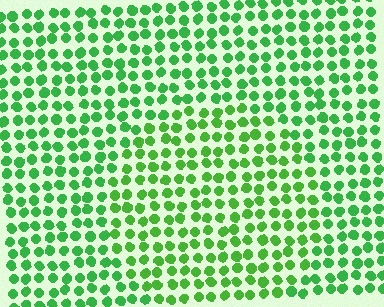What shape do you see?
I see a circle.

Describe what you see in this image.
The image is filled with small green elements in a uniform arrangement. A circle-shaped region is visible where the elements are tinted to a slightly different hue, forming a subtle color boundary.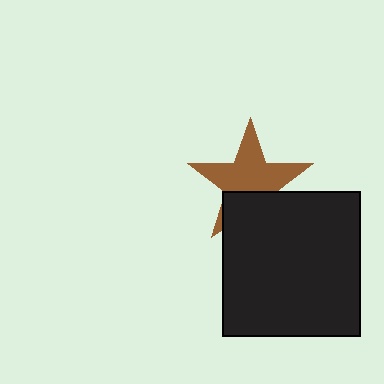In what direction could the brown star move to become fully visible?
The brown star could move up. That would shift it out from behind the black rectangle entirely.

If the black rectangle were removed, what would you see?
You would see the complete brown star.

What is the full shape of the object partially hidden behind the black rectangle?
The partially hidden object is a brown star.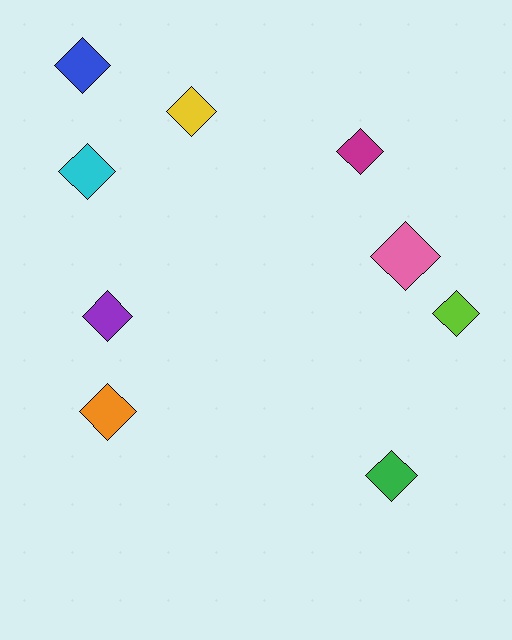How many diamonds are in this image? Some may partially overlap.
There are 9 diamonds.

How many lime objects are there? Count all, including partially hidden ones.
There is 1 lime object.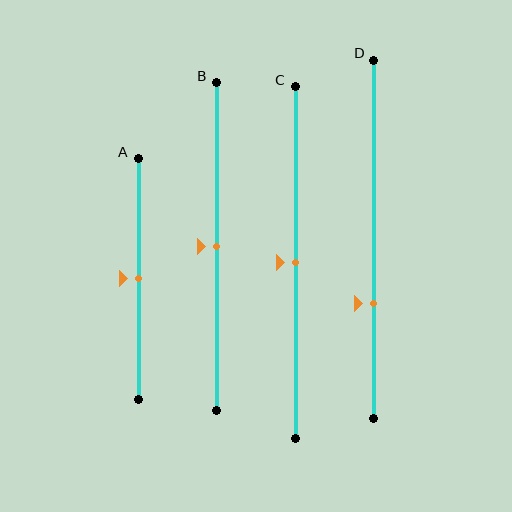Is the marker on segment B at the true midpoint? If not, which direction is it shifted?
Yes, the marker on segment B is at the true midpoint.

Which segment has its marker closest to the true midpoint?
Segment A has its marker closest to the true midpoint.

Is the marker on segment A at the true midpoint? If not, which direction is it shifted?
Yes, the marker on segment A is at the true midpoint.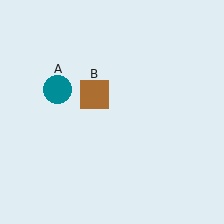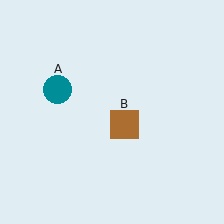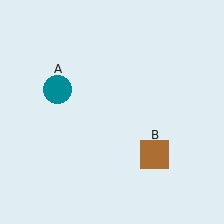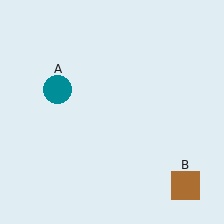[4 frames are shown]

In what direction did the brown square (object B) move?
The brown square (object B) moved down and to the right.